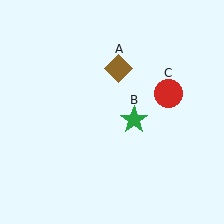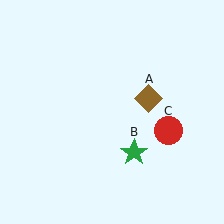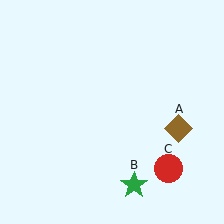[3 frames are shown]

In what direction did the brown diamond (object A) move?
The brown diamond (object A) moved down and to the right.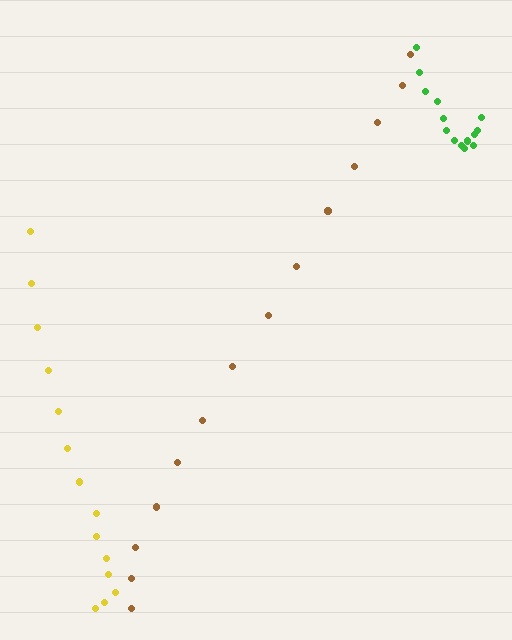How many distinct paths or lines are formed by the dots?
There are 3 distinct paths.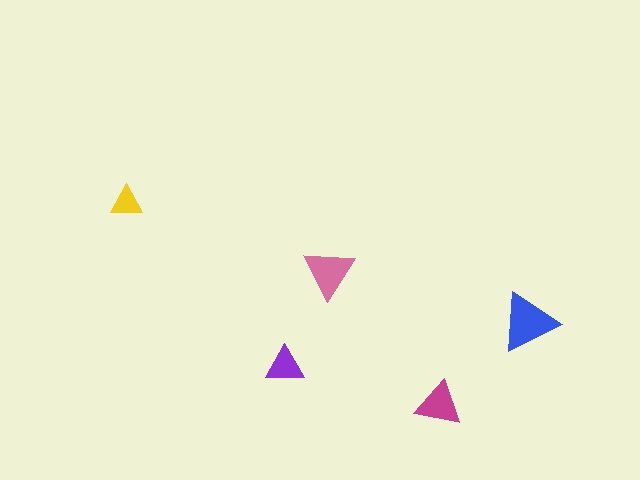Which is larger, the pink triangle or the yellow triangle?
The pink one.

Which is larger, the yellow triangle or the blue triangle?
The blue one.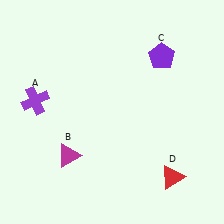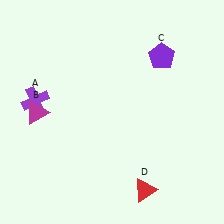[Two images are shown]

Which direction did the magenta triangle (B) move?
The magenta triangle (B) moved up.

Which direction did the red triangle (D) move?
The red triangle (D) moved left.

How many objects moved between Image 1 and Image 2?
2 objects moved between the two images.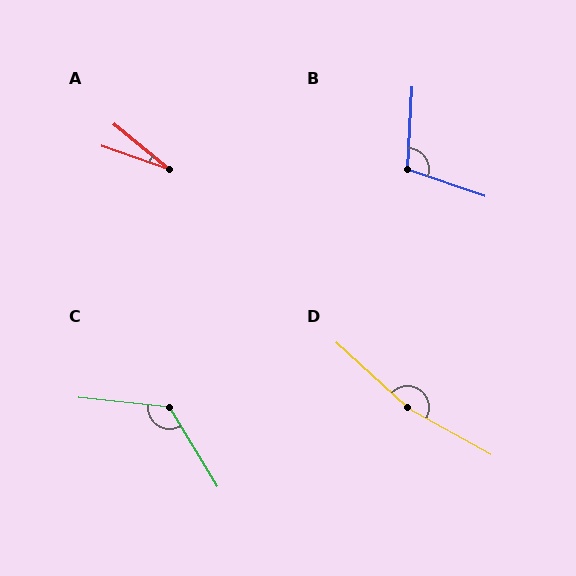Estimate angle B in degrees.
Approximately 106 degrees.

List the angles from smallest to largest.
A (20°), B (106°), C (128°), D (166°).